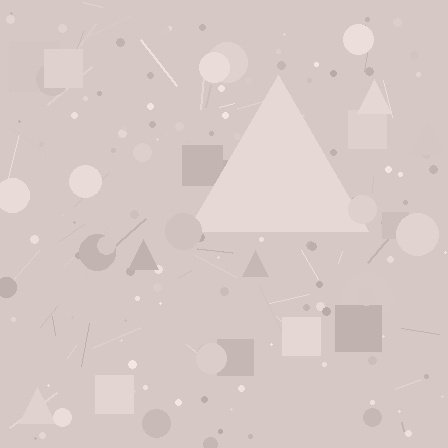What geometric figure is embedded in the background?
A triangle is embedded in the background.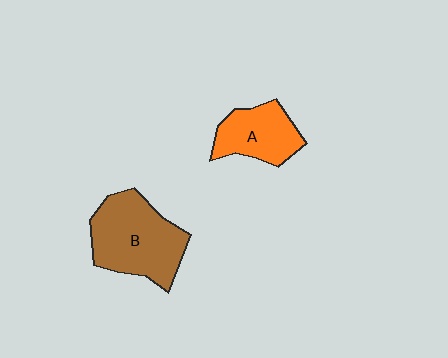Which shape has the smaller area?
Shape A (orange).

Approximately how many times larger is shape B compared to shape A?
Approximately 1.6 times.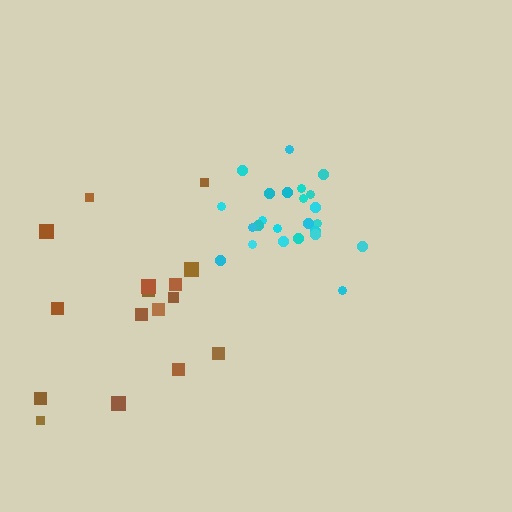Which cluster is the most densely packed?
Cyan.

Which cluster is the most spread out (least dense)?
Brown.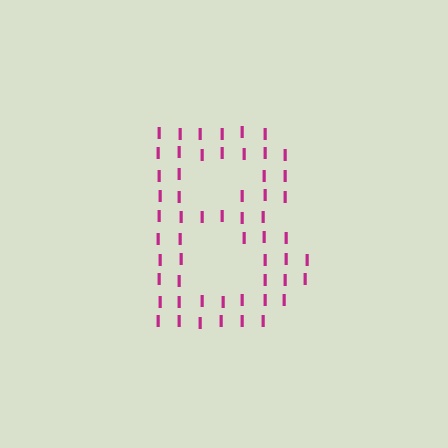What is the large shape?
The large shape is the letter B.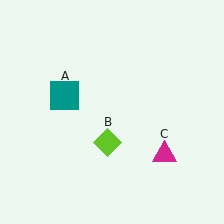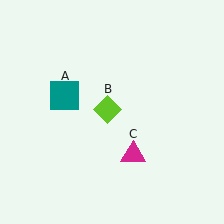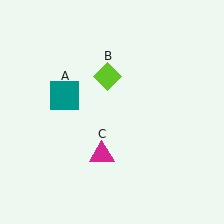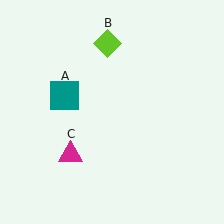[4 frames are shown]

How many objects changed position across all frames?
2 objects changed position: lime diamond (object B), magenta triangle (object C).